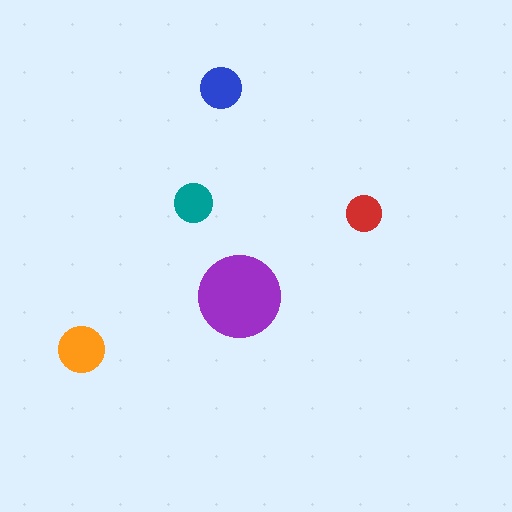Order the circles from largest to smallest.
the purple one, the orange one, the blue one, the teal one, the red one.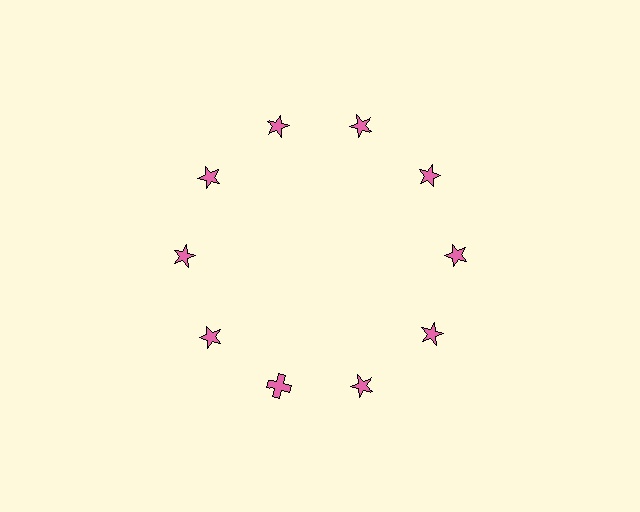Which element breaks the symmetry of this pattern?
The pink cross at roughly the 7 o'clock position breaks the symmetry. All other shapes are pink stars.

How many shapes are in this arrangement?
There are 10 shapes arranged in a ring pattern.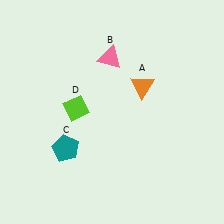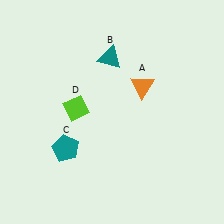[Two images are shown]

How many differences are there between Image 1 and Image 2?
There is 1 difference between the two images.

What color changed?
The triangle (B) changed from pink in Image 1 to teal in Image 2.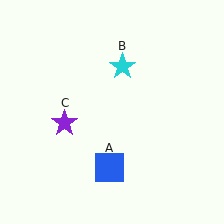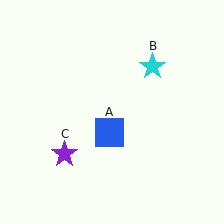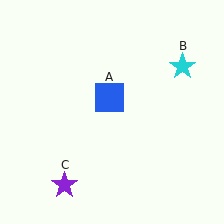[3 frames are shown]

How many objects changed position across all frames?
3 objects changed position: blue square (object A), cyan star (object B), purple star (object C).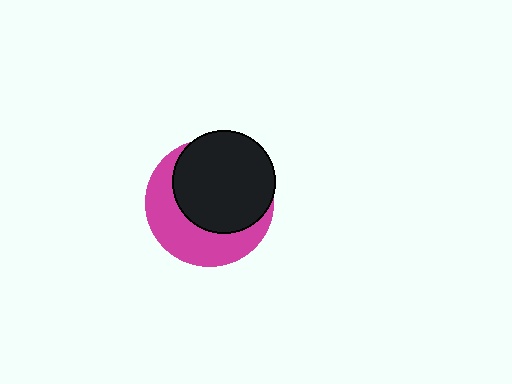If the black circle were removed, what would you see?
You would see the complete magenta circle.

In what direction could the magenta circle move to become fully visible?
The magenta circle could move toward the lower-left. That would shift it out from behind the black circle entirely.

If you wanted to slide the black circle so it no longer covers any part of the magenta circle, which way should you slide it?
Slide it toward the upper-right — that is the most direct way to separate the two shapes.